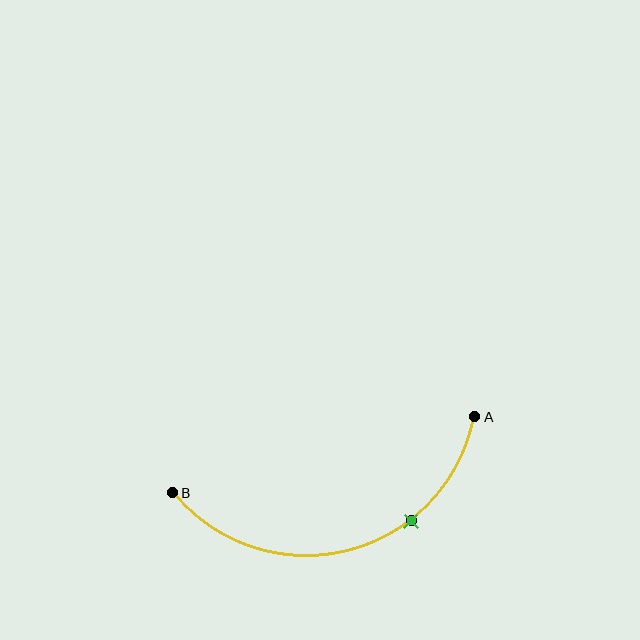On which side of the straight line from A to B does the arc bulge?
The arc bulges below the straight line connecting A and B.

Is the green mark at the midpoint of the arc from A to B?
No. The green mark lies on the arc but is closer to endpoint A. The arc midpoint would be at the point on the curve equidistant along the arc from both A and B.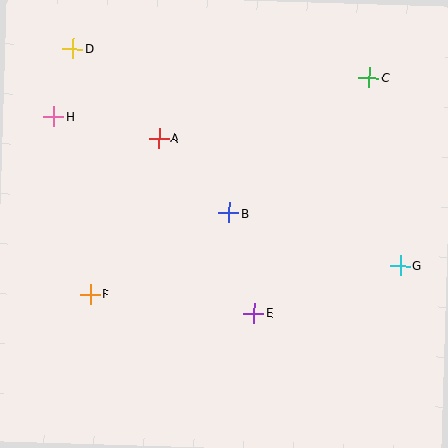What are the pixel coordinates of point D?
Point D is at (73, 48).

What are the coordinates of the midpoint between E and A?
The midpoint between E and A is at (207, 226).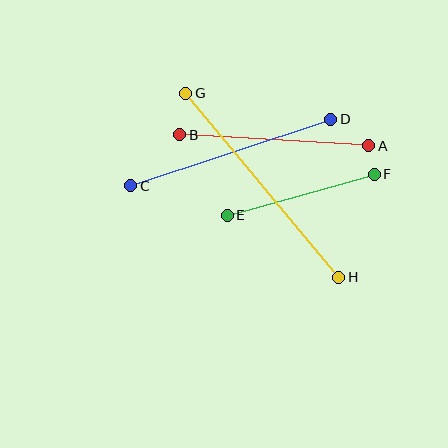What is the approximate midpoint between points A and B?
The midpoint is at approximately (274, 140) pixels.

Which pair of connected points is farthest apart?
Points G and H are farthest apart.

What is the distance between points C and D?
The distance is approximately 211 pixels.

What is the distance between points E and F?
The distance is approximately 152 pixels.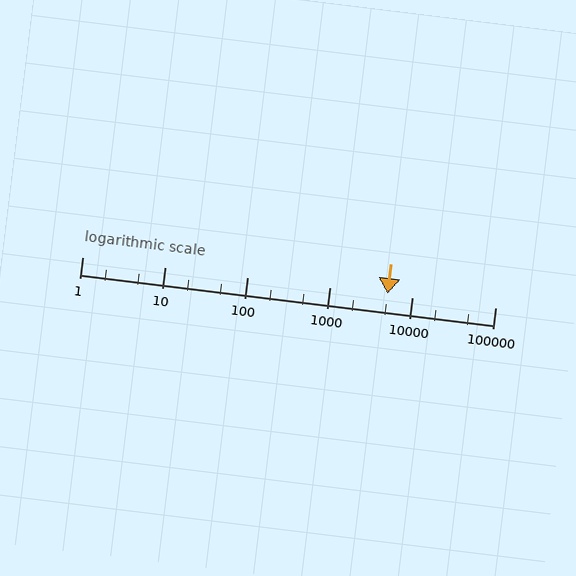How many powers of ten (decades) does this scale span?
The scale spans 5 decades, from 1 to 100000.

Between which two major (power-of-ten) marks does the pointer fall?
The pointer is between 1000 and 10000.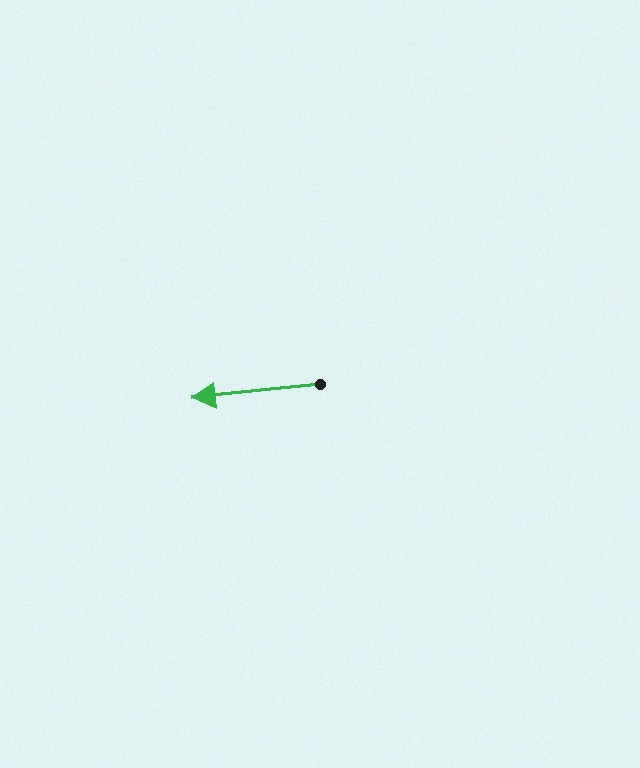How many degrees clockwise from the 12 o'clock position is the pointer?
Approximately 264 degrees.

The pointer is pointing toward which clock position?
Roughly 9 o'clock.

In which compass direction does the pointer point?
West.